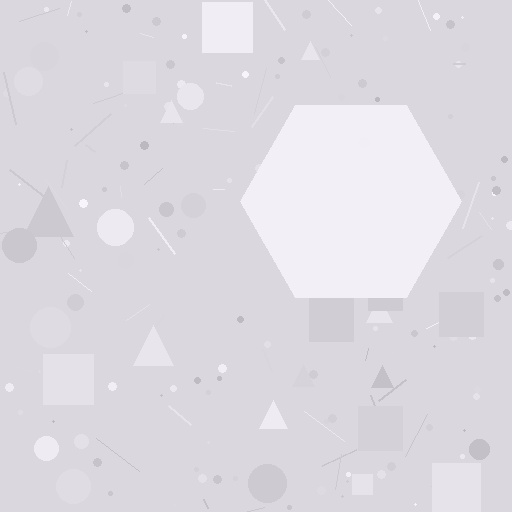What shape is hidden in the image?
A hexagon is hidden in the image.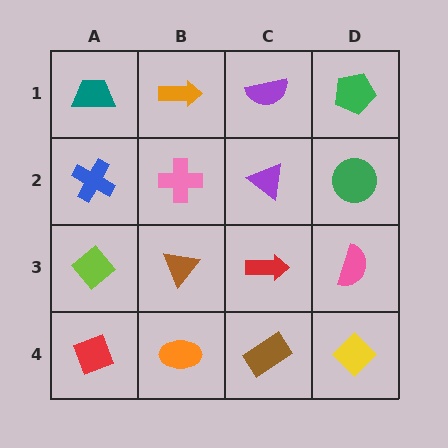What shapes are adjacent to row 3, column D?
A green circle (row 2, column D), a yellow diamond (row 4, column D), a red arrow (row 3, column C).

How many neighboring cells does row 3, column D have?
3.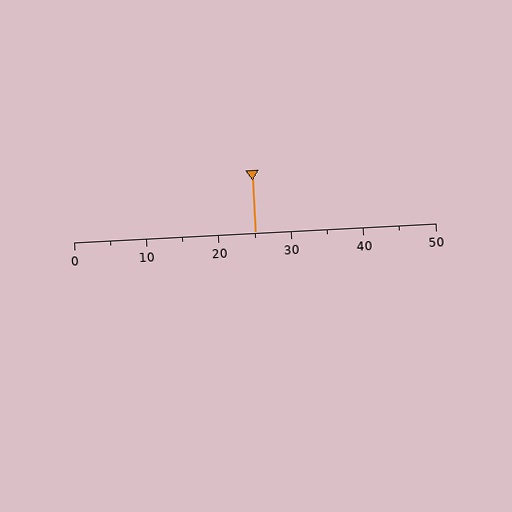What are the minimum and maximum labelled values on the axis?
The axis runs from 0 to 50.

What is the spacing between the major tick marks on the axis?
The major ticks are spaced 10 apart.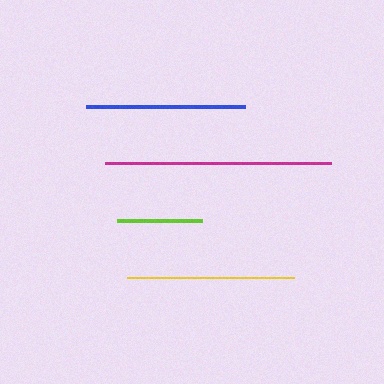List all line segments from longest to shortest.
From longest to shortest: magenta, yellow, blue, lime.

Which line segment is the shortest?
The lime line is the shortest at approximately 85 pixels.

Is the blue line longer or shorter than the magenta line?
The magenta line is longer than the blue line.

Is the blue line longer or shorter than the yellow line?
The yellow line is longer than the blue line.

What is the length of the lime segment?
The lime segment is approximately 85 pixels long.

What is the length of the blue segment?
The blue segment is approximately 159 pixels long.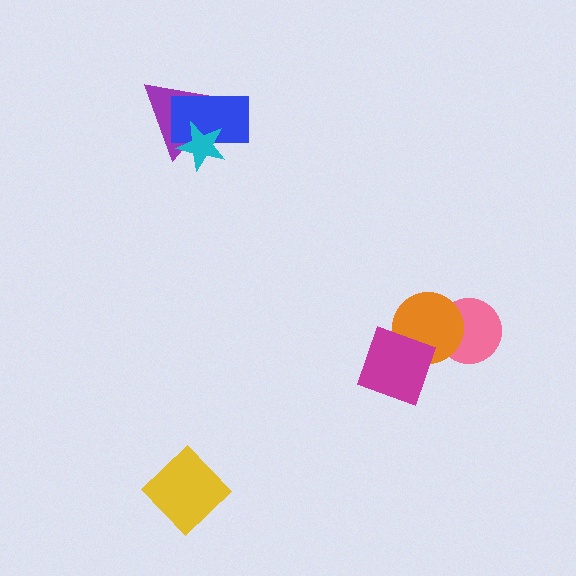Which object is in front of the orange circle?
The magenta diamond is in front of the orange circle.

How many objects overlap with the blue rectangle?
2 objects overlap with the blue rectangle.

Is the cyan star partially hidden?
No, no other shape covers it.